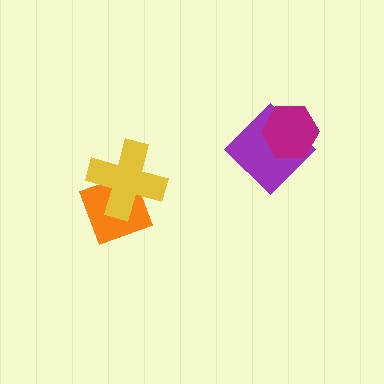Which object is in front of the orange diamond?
The yellow cross is in front of the orange diamond.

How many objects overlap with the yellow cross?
1 object overlaps with the yellow cross.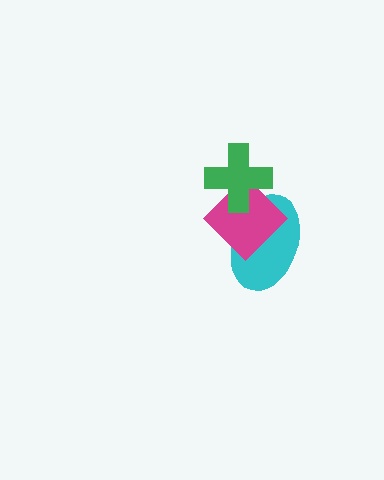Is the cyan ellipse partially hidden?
Yes, it is partially covered by another shape.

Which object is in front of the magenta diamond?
The green cross is in front of the magenta diamond.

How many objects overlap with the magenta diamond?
2 objects overlap with the magenta diamond.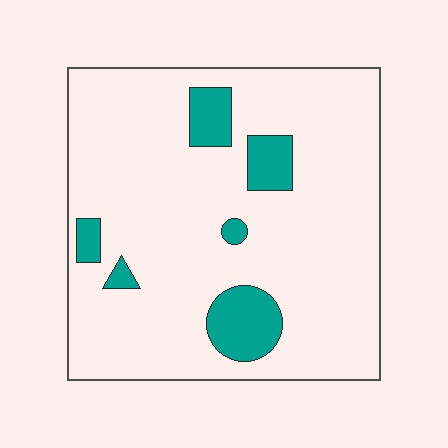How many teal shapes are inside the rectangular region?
6.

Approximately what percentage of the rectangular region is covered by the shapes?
Approximately 10%.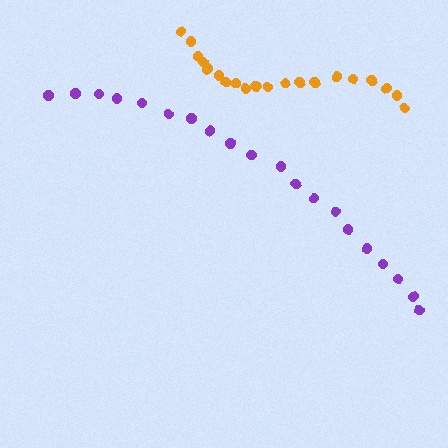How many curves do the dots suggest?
There are 2 distinct paths.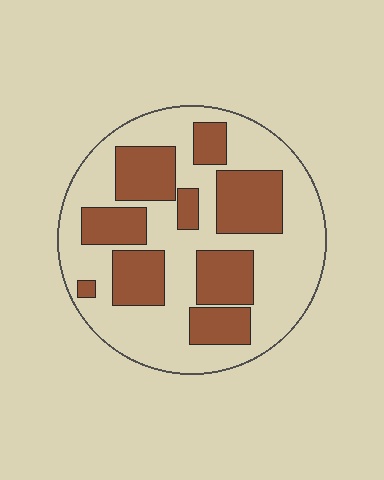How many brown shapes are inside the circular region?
9.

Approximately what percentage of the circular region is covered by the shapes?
Approximately 35%.